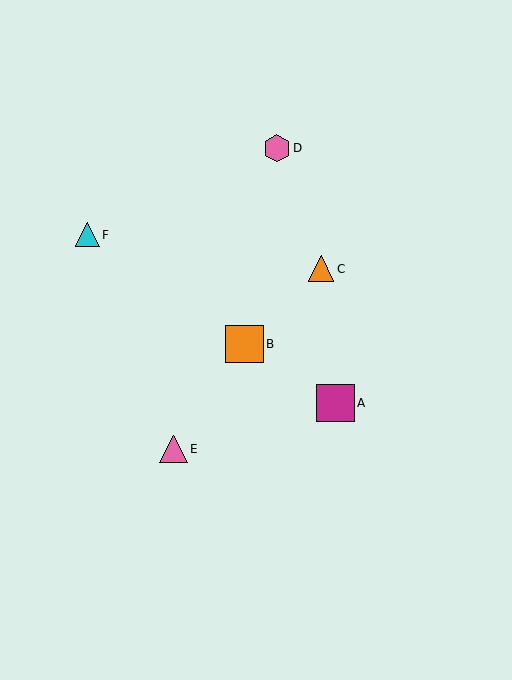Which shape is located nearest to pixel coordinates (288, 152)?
The pink hexagon (labeled D) at (277, 148) is nearest to that location.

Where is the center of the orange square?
The center of the orange square is at (244, 344).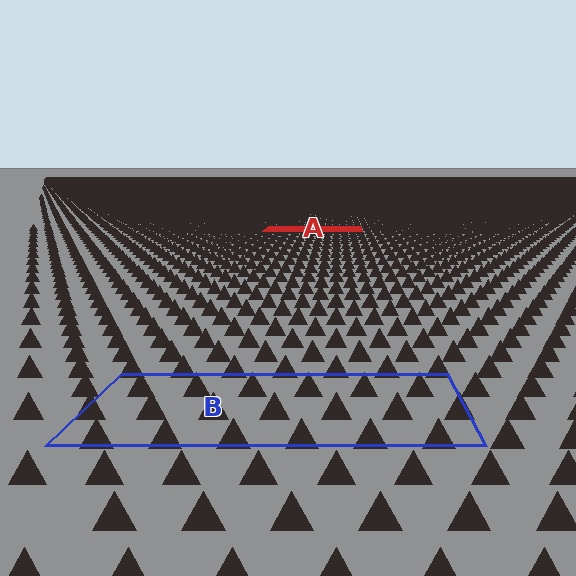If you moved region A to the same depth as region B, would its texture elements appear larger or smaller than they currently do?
They would appear larger. At a closer depth, the same texture elements are projected at a bigger on-screen size.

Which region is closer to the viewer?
Region B is closer. The texture elements there are larger and more spread out.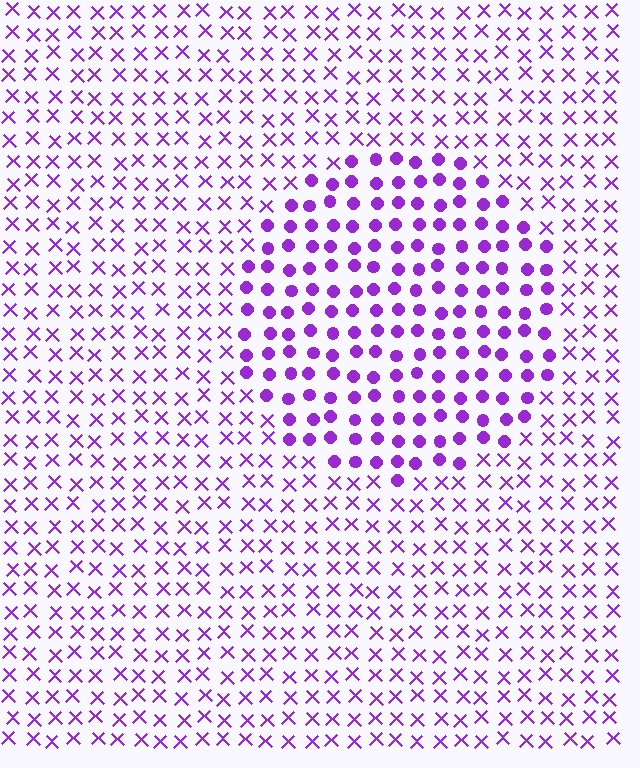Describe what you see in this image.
The image is filled with small purple elements arranged in a uniform grid. A circle-shaped region contains circles, while the surrounding area contains X marks. The boundary is defined purely by the change in element shape.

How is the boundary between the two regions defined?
The boundary is defined by a change in element shape: circles inside vs. X marks outside. All elements share the same color and spacing.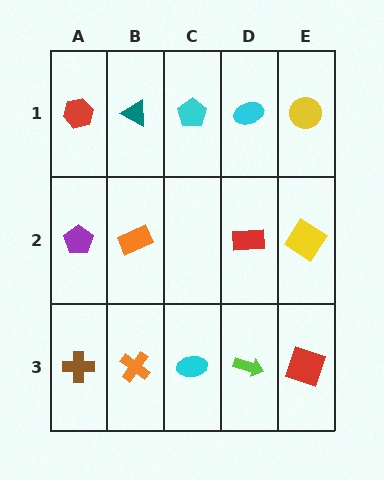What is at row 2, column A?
A purple pentagon.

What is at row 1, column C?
A cyan pentagon.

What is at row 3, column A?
A brown cross.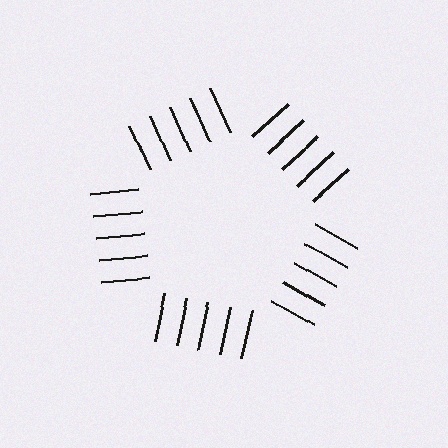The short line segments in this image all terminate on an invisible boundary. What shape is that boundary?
An illusory pentagon — the line segments terminate on its edges but no continuous stroke is drawn.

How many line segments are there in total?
25 — 5 along each of the 5 edges.